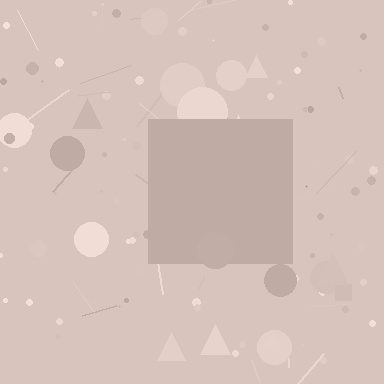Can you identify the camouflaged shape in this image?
The camouflaged shape is a square.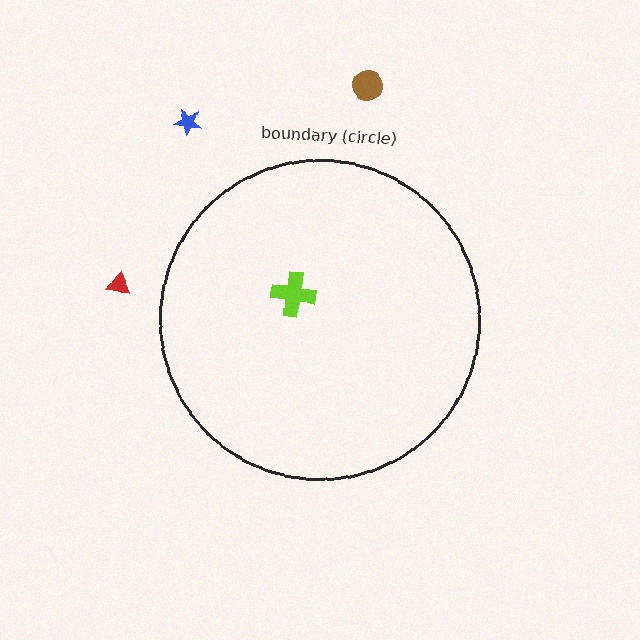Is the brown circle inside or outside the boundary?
Outside.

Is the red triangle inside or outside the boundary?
Outside.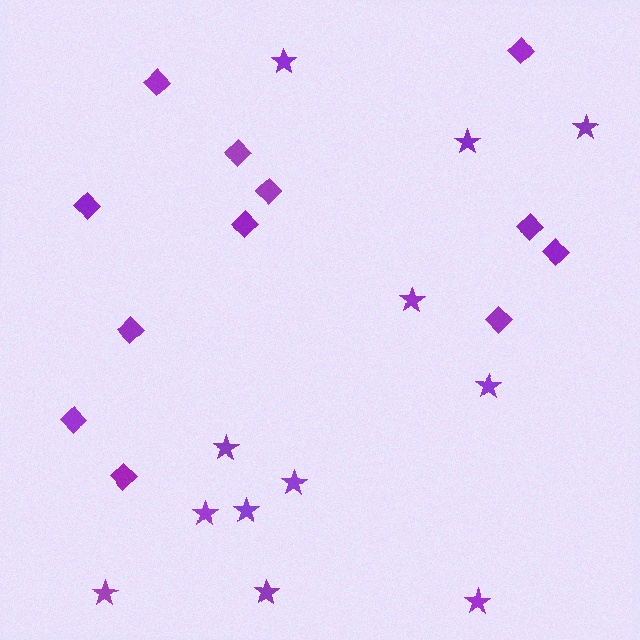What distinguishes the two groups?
There are 2 groups: one group of stars (12) and one group of diamonds (12).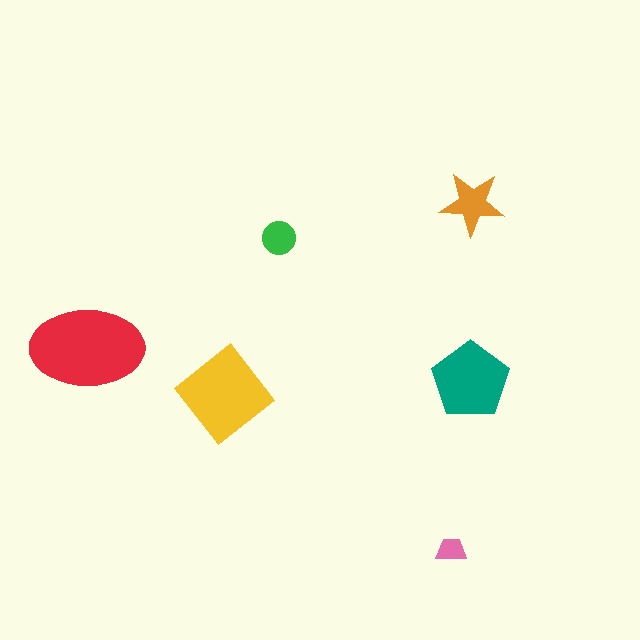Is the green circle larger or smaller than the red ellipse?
Smaller.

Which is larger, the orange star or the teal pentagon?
The teal pentagon.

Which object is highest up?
The orange star is topmost.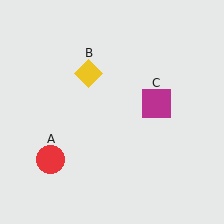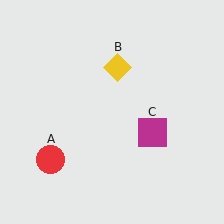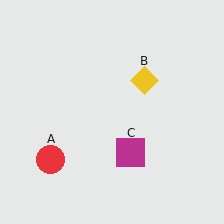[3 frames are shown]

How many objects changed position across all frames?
2 objects changed position: yellow diamond (object B), magenta square (object C).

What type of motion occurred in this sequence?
The yellow diamond (object B), magenta square (object C) rotated clockwise around the center of the scene.